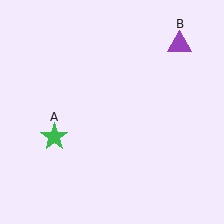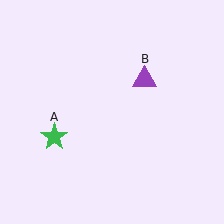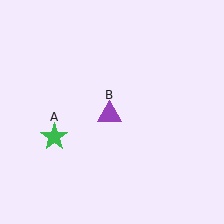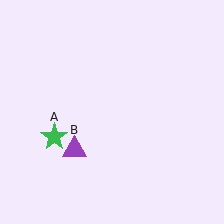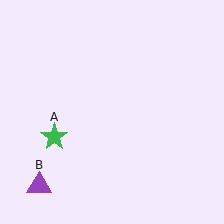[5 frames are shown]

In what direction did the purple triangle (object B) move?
The purple triangle (object B) moved down and to the left.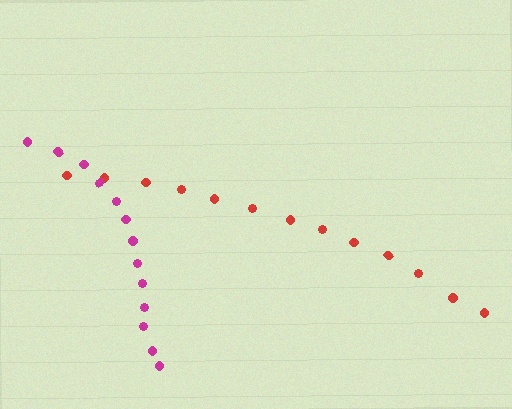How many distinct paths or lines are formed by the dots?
There are 2 distinct paths.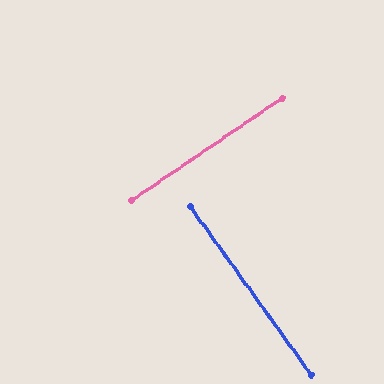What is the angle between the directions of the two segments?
Approximately 89 degrees.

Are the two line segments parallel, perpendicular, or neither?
Perpendicular — they meet at approximately 89°.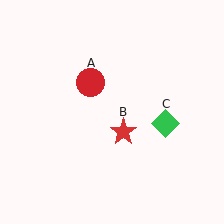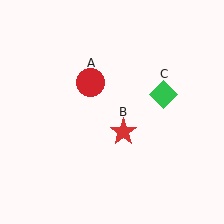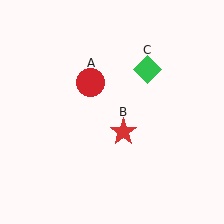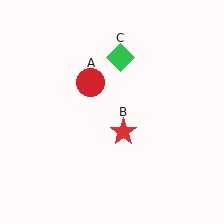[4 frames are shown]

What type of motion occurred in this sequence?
The green diamond (object C) rotated counterclockwise around the center of the scene.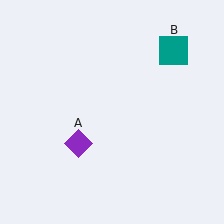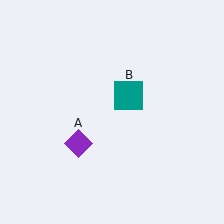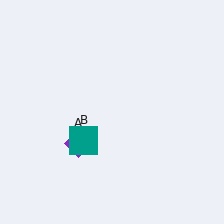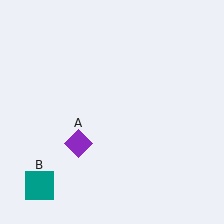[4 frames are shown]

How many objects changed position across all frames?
1 object changed position: teal square (object B).